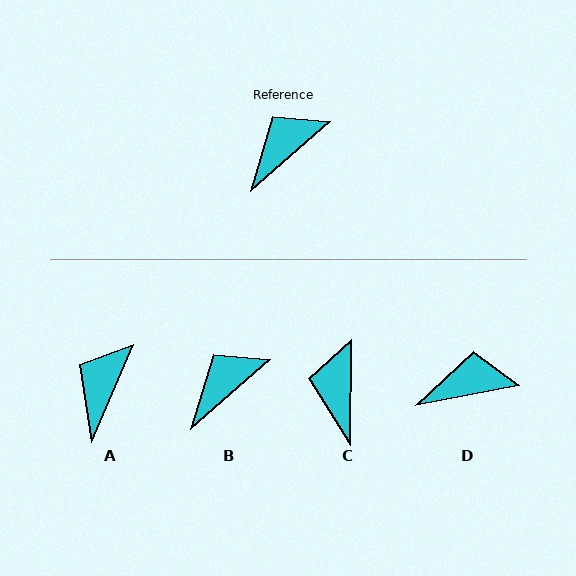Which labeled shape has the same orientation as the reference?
B.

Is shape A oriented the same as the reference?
No, it is off by about 25 degrees.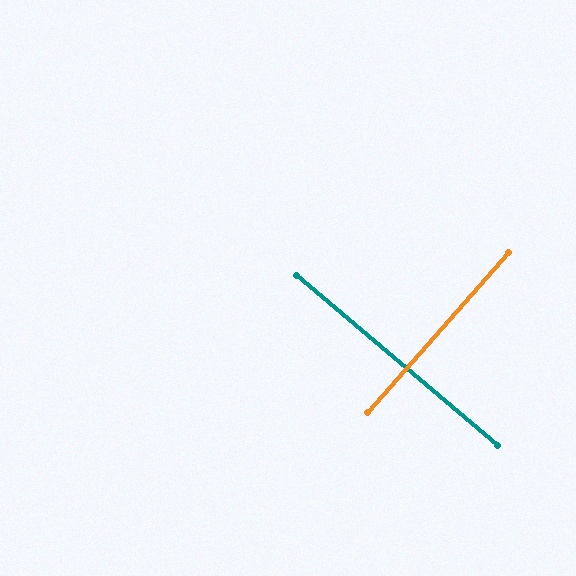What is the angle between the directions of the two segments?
Approximately 89 degrees.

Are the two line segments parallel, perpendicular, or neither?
Perpendicular — they meet at approximately 89°.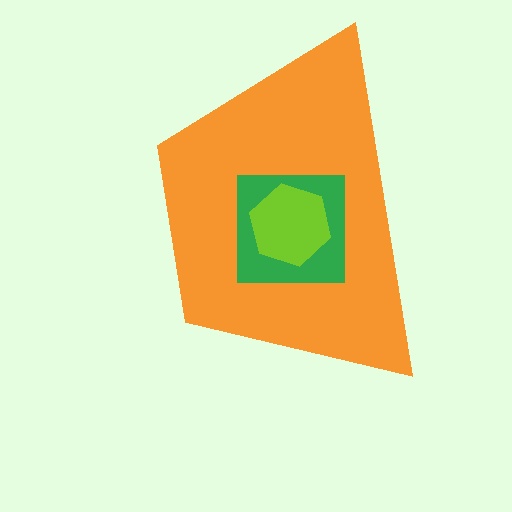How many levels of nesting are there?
3.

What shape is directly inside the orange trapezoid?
The green square.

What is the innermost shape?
The lime hexagon.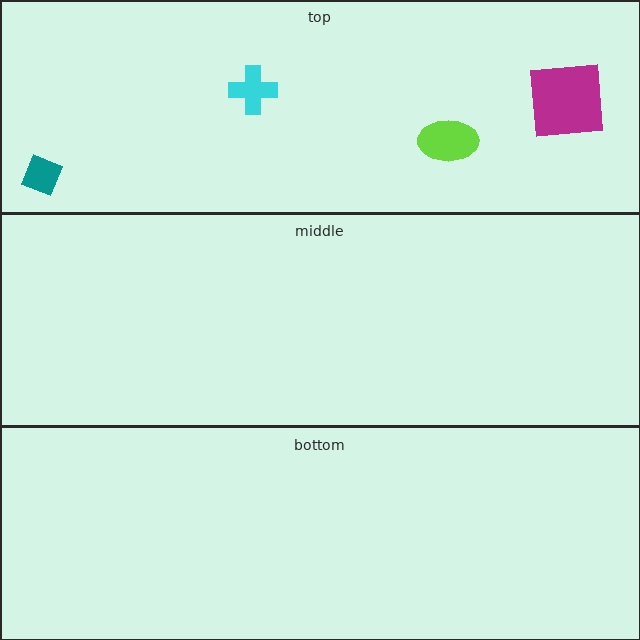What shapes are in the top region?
The magenta square, the teal diamond, the cyan cross, the lime ellipse.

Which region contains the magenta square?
The top region.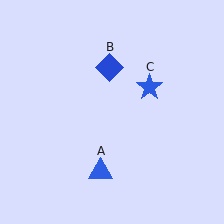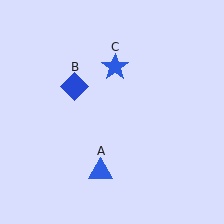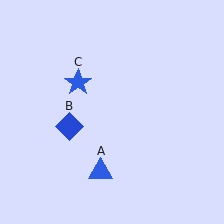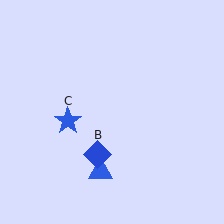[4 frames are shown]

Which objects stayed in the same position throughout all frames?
Blue triangle (object A) remained stationary.